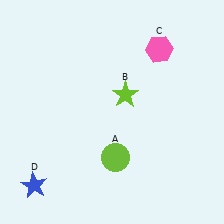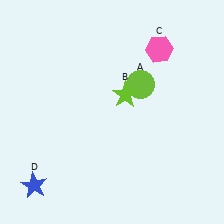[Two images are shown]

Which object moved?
The lime circle (A) moved up.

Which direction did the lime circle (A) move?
The lime circle (A) moved up.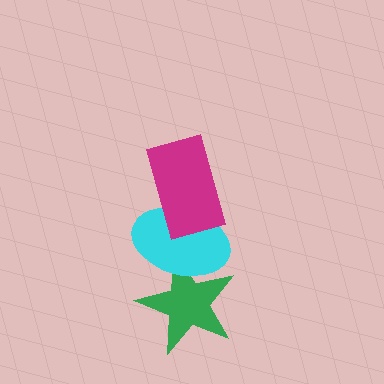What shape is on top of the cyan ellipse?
The magenta rectangle is on top of the cyan ellipse.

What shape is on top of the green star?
The cyan ellipse is on top of the green star.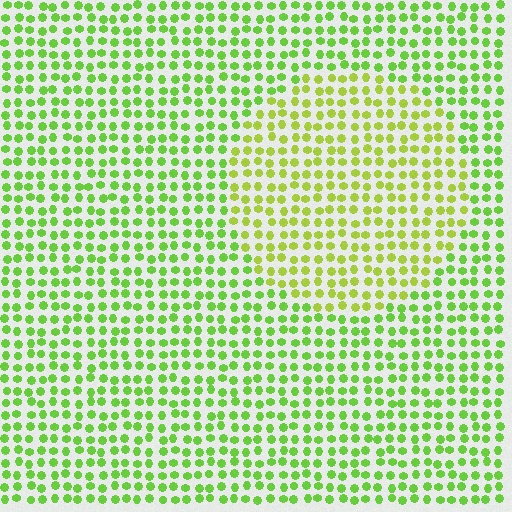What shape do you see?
I see a circle.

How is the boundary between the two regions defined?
The boundary is defined purely by a slight shift in hue (about 25 degrees). Spacing, size, and orientation are identical on both sides.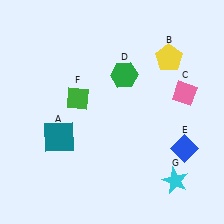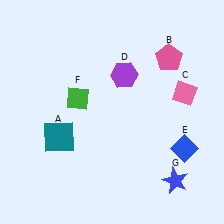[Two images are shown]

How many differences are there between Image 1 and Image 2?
There are 3 differences between the two images.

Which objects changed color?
B changed from yellow to pink. D changed from green to purple. G changed from cyan to blue.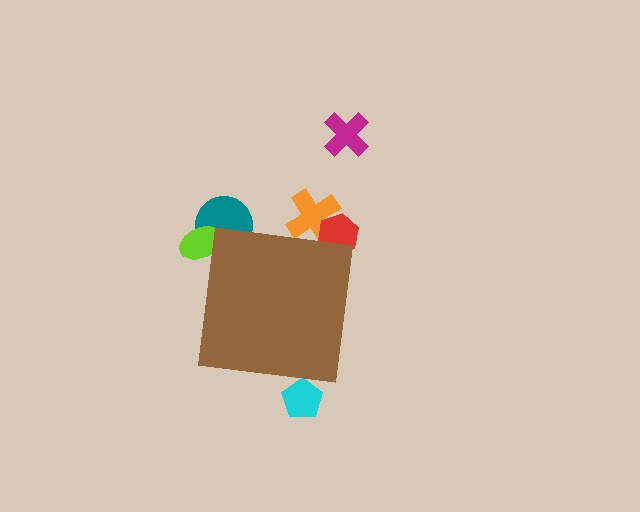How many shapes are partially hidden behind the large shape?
5 shapes are partially hidden.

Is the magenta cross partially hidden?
No, the magenta cross is fully visible.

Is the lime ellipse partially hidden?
Yes, the lime ellipse is partially hidden behind the brown square.